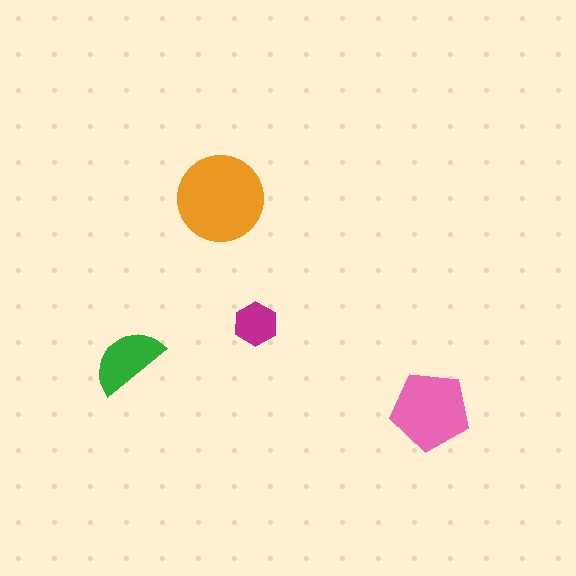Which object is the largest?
The orange circle.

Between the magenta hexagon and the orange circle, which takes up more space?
The orange circle.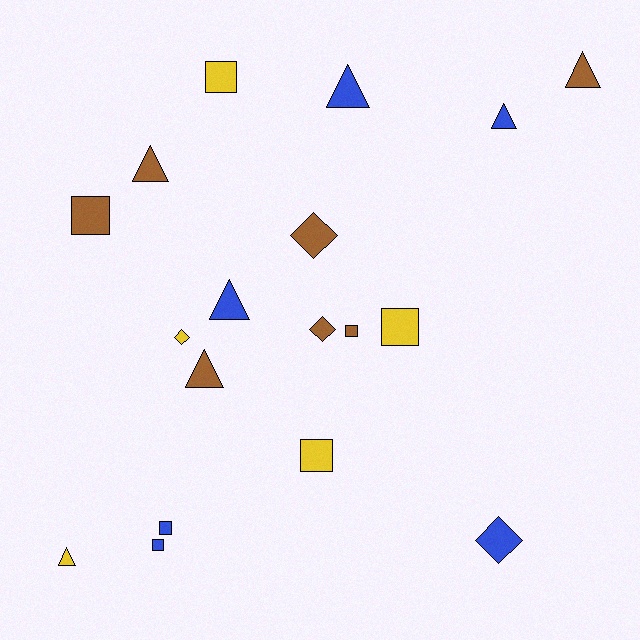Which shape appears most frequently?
Triangle, with 7 objects.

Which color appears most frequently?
Brown, with 7 objects.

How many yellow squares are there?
There are 3 yellow squares.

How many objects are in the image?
There are 18 objects.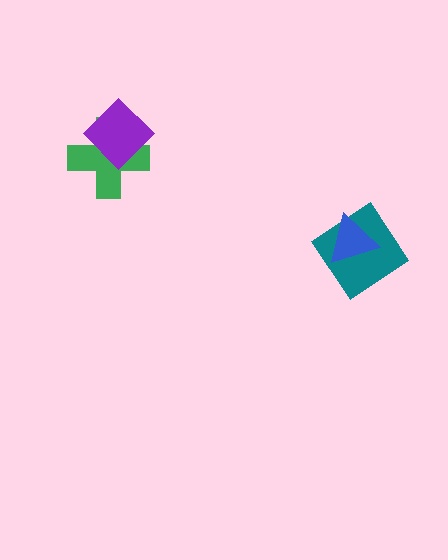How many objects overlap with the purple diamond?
1 object overlaps with the purple diamond.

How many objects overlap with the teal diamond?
1 object overlaps with the teal diamond.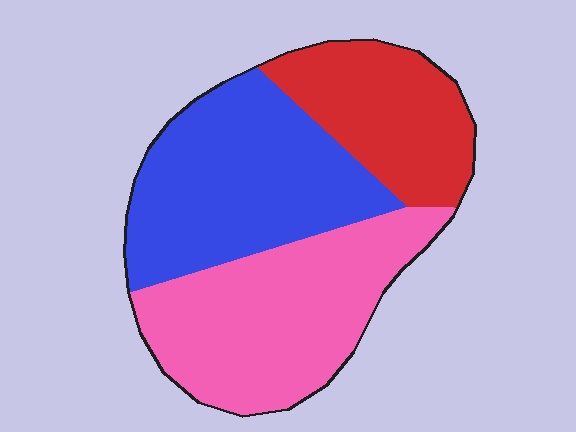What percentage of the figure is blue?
Blue takes up about three eighths (3/8) of the figure.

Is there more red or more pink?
Pink.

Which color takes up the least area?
Red, at roughly 25%.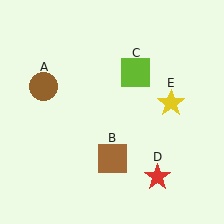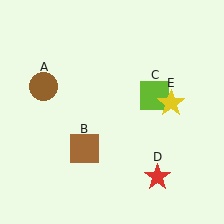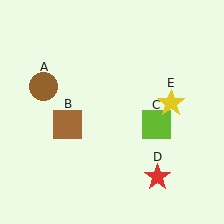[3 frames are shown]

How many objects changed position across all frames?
2 objects changed position: brown square (object B), lime square (object C).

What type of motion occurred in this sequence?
The brown square (object B), lime square (object C) rotated clockwise around the center of the scene.